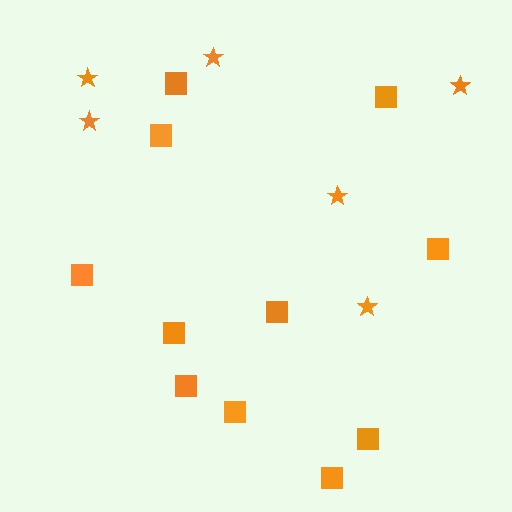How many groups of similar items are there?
There are 2 groups: one group of stars (6) and one group of squares (11).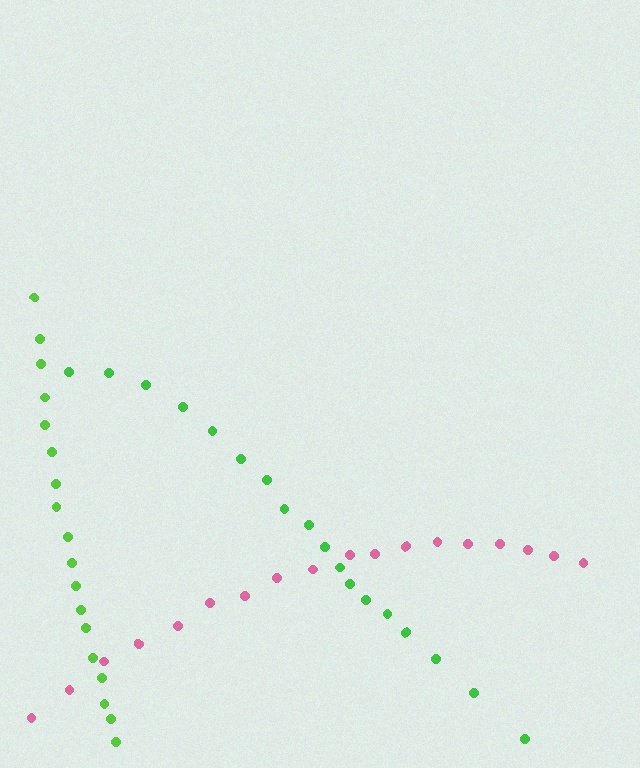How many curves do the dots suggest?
There are 3 distinct paths.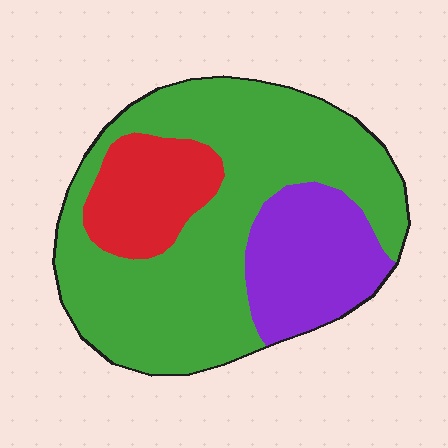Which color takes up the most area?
Green, at roughly 65%.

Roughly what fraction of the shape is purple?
Purple takes up less than a quarter of the shape.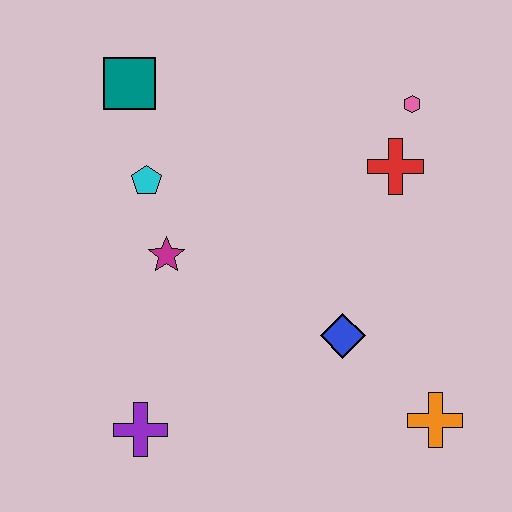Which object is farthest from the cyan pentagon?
The orange cross is farthest from the cyan pentagon.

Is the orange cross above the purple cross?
Yes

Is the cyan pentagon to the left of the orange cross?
Yes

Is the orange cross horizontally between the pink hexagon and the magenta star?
No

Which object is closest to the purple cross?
The magenta star is closest to the purple cross.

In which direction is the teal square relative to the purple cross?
The teal square is above the purple cross.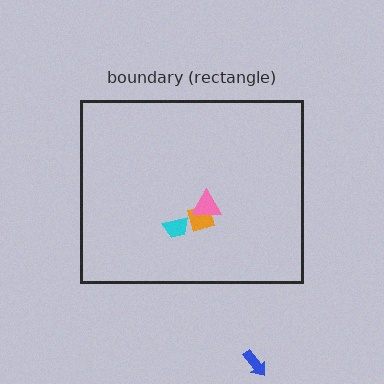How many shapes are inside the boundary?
3 inside, 1 outside.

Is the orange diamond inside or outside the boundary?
Inside.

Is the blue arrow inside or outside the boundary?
Outside.